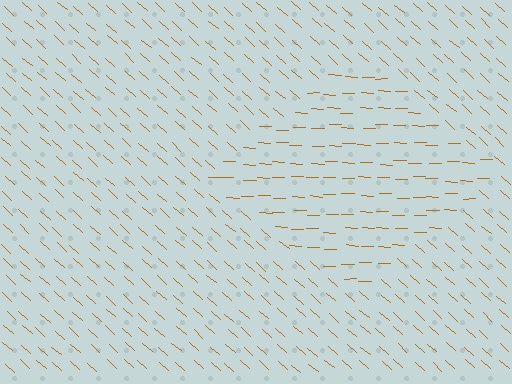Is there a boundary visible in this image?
Yes, there is a texture boundary formed by a change in line orientation.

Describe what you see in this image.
The image is filled with small brown line segments. A diamond region in the image has lines oriented differently from the surrounding lines, creating a visible texture boundary.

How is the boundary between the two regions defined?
The boundary is defined purely by a change in line orientation (approximately 39 degrees difference). All lines are the same color and thickness.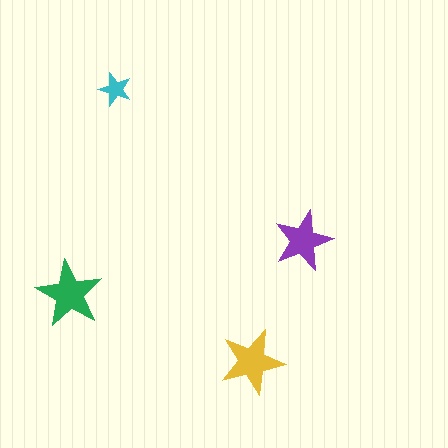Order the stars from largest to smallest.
the green one, the yellow one, the purple one, the cyan one.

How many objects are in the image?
There are 4 objects in the image.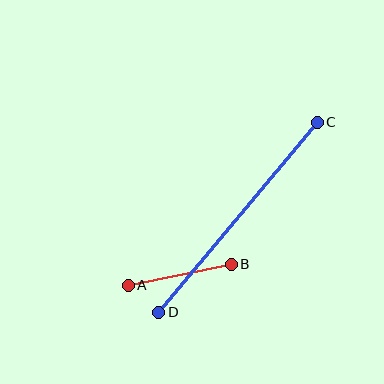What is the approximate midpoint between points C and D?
The midpoint is at approximately (238, 217) pixels.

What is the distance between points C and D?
The distance is approximately 247 pixels.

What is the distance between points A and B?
The distance is approximately 105 pixels.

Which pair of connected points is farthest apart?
Points C and D are farthest apart.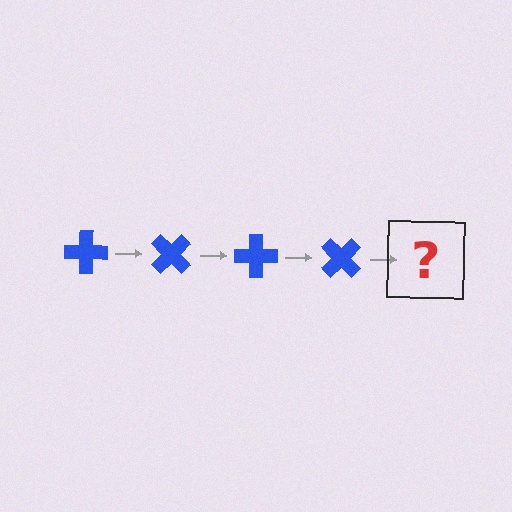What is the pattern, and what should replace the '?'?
The pattern is that the cross rotates 45 degrees each step. The '?' should be a blue cross rotated 180 degrees.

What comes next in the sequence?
The next element should be a blue cross rotated 180 degrees.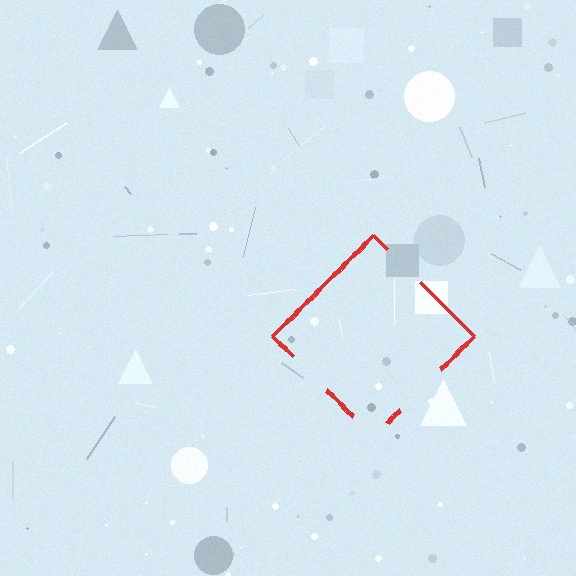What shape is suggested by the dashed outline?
The dashed outline suggests a diamond.